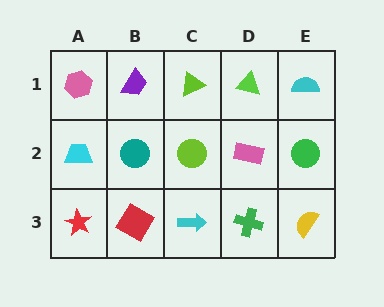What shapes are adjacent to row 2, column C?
A lime triangle (row 1, column C), a cyan arrow (row 3, column C), a teal circle (row 2, column B), a pink rectangle (row 2, column D).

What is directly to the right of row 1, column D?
A cyan semicircle.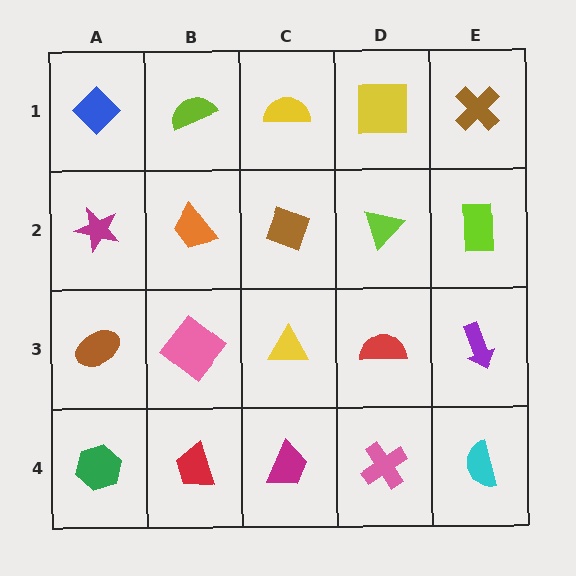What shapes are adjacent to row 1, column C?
A brown diamond (row 2, column C), a lime semicircle (row 1, column B), a yellow square (row 1, column D).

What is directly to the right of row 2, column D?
A lime rectangle.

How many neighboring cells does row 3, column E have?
3.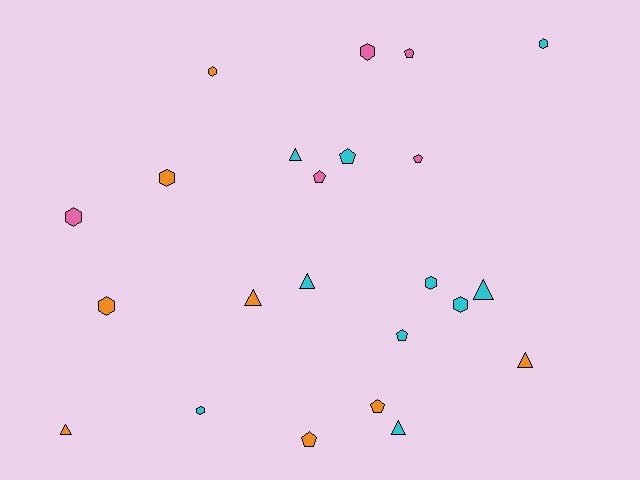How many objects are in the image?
There are 23 objects.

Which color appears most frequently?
Cyan, with 10 objects.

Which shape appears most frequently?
Hexagon, with 9 objects.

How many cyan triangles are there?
There are 4 cyan triangles.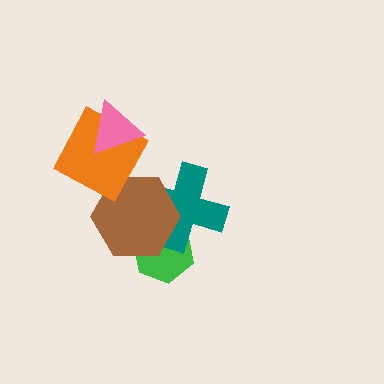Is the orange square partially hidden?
Yes, it is partially covered by another shape.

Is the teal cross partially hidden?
Yes, it is partially covered by another shape.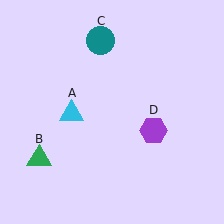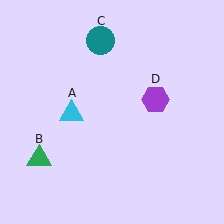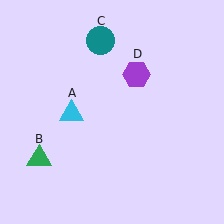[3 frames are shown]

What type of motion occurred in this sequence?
The purple hexagon (object D) rotated counterclockwise around the center of the scene.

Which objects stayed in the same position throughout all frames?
Cyan triangle (object A) and green triangle (object B) and teal circle (object C) remained stationary.